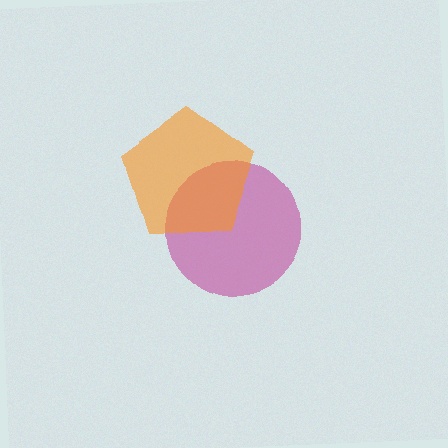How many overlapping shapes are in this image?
There are 2 overlapping shapes in the image.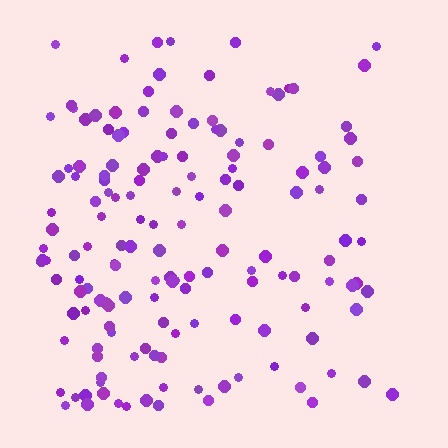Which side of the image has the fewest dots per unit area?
The right.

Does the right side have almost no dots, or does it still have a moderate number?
Still a moderate number, just noticeably fewer than the left.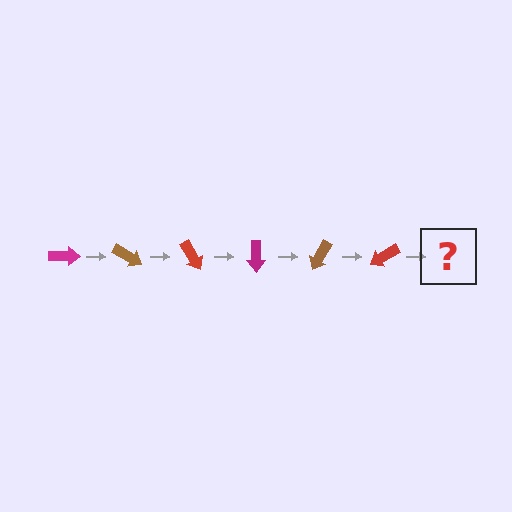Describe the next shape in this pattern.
It should be a magenta arrow, rotated 180 degrees from the start.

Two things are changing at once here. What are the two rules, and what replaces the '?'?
The two rules are that it rotates 30 degrees each step and the color cycles through magenta, brown, and red. The '?' should be a magenta arrow, rotated 180 degrees from the start.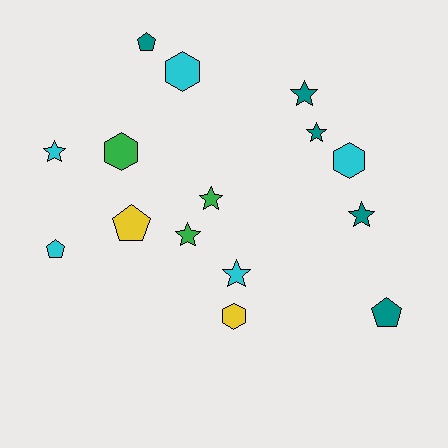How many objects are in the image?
There are 15 objects.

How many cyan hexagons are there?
There are 2 cyan hexagons.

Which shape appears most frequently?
Star, with 7 objects.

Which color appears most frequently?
Cyan, with 5 objects.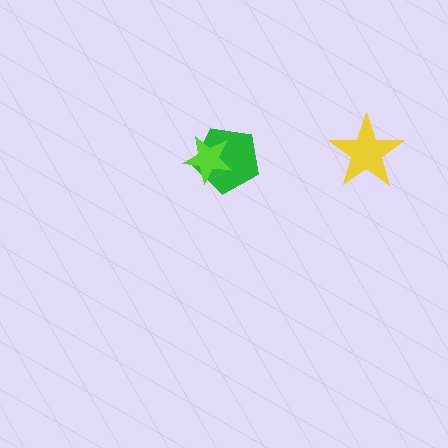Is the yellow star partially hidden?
No, no other shape covers it.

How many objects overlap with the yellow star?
0 objects overlap with the yellow star.